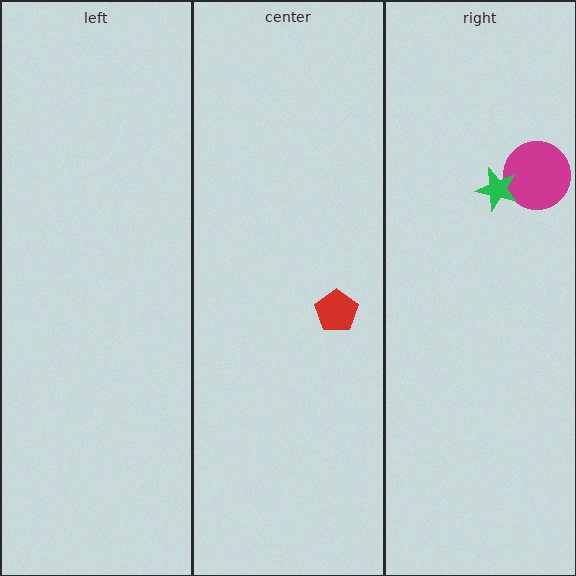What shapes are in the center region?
The red pentagon.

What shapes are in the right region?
The magenta circle, the green star.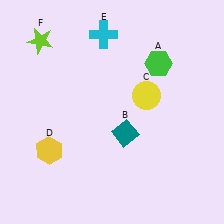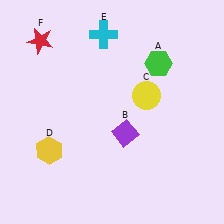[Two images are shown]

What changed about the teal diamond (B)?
In Image 1, B is teal. In Image 2, it changed to purple.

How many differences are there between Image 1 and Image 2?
There are 2 differences between the two images.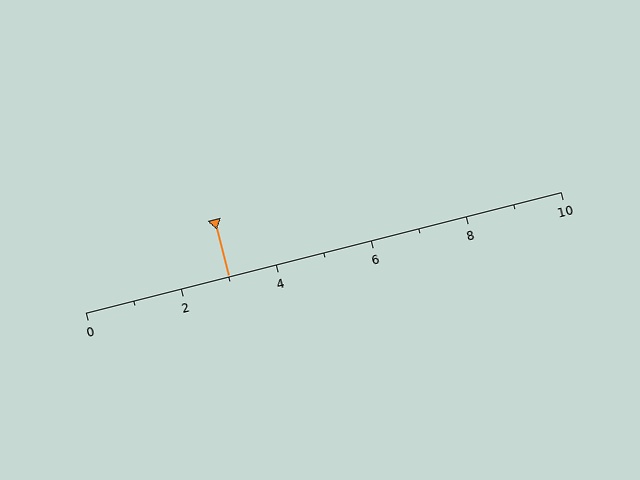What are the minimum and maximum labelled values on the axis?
The axis runs from 0 to 10.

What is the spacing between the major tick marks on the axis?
The major ticks are spaced 2 apart.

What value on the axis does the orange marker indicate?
The marker indicates approximately 3.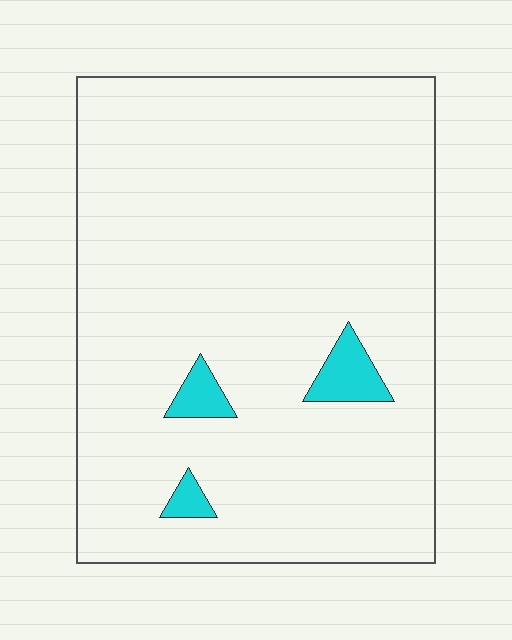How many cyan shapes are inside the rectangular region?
3.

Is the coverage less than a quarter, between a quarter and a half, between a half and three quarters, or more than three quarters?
Less than a quarter.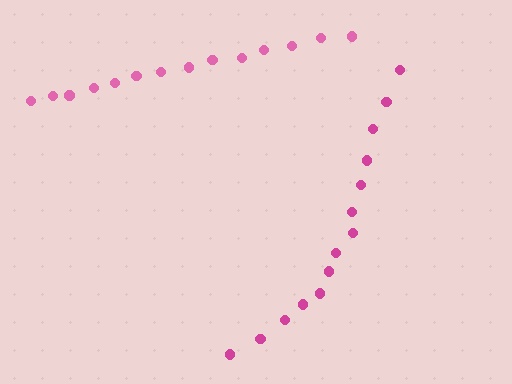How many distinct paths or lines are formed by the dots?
There are 2 distinct paths.